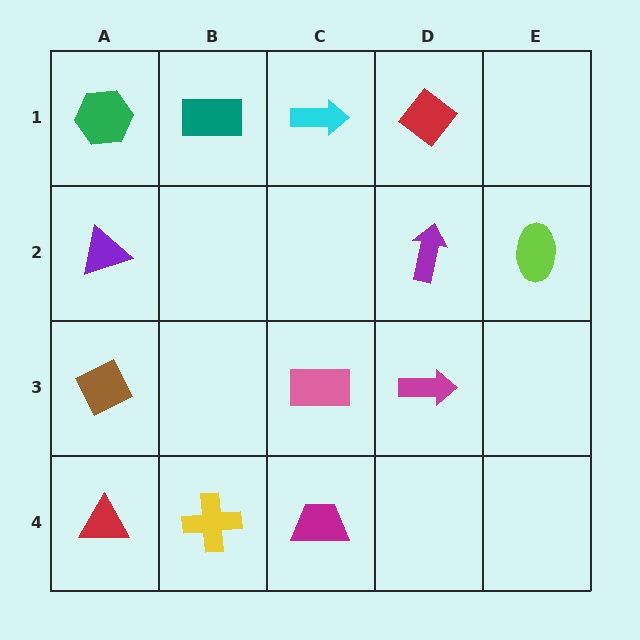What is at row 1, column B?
A teal rectangle.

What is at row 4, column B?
A yellow cross.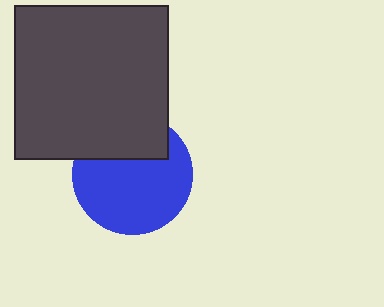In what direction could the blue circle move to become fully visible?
The blue circle could move down. That would shift it out from behind the dark gray square entirely.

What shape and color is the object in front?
The object in front is a dark gray square.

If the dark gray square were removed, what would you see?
You would see the complete blue circle.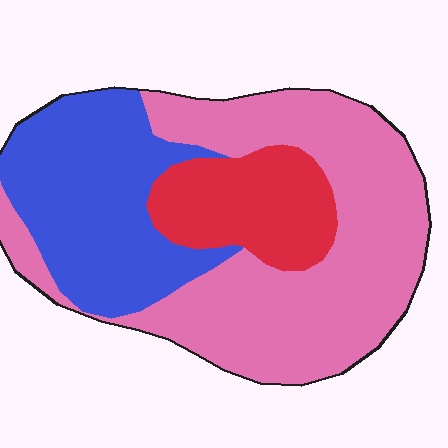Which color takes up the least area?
Red, at roughly 15%.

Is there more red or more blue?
Blue.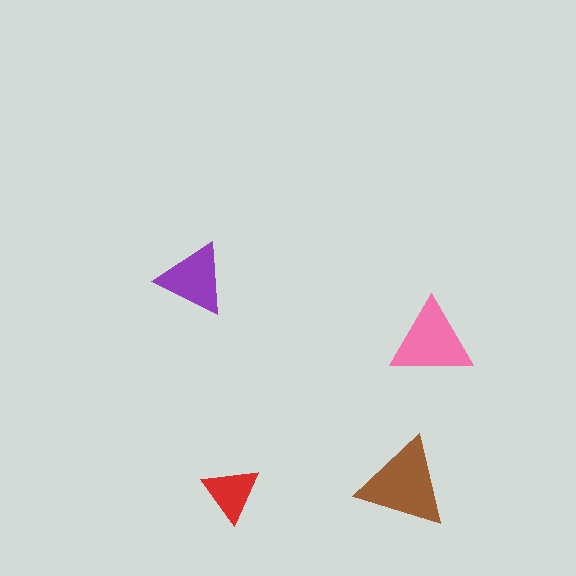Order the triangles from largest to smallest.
the brown one, the pink one, the purple one, the red one.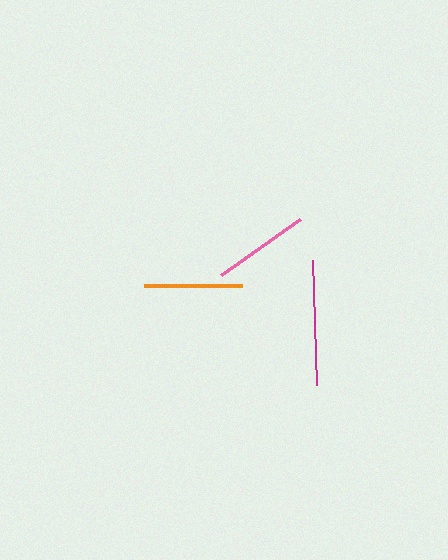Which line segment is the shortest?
The pink line is the shortest at approximately 97 pixels.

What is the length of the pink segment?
The pink segment is approximately 97 pixels long.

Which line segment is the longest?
The magenta line is the longest at approximately 125 pixels.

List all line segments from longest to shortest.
From longest to shortest: magenta, orange, pink.